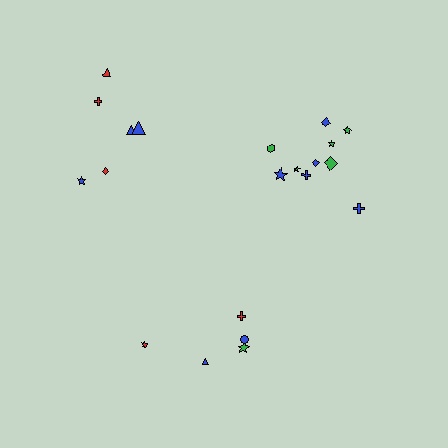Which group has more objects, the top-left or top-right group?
The top-right group.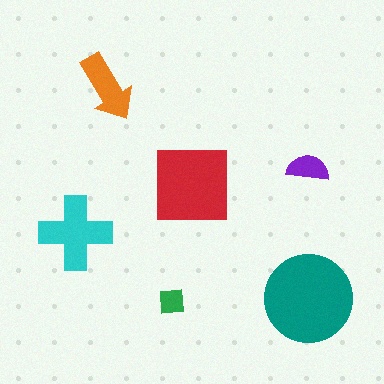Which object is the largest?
The teal circle.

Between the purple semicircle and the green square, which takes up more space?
The purple semicircle.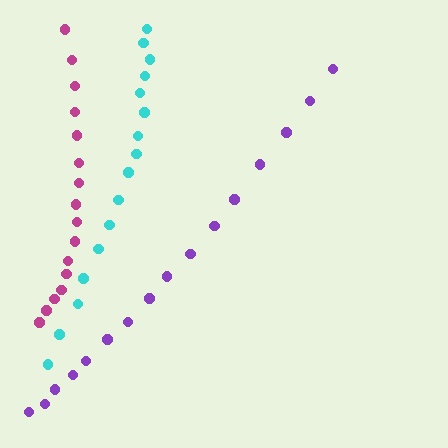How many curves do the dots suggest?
There are 3 distinct paths.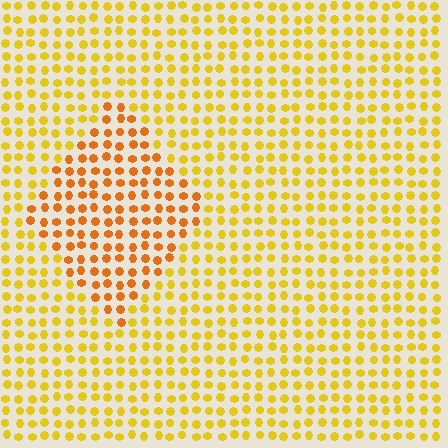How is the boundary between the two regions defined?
The boundary is defined purely by a slight shift in hue (about 27 degrees). Spacing, size, and orientation are identical on both sides.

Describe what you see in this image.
The image is filled with small yellow elements in a uniform arrangement. A diamond-shaped region is visible where the elements are tinted to a slightly different hue, forming a subtle color boundary.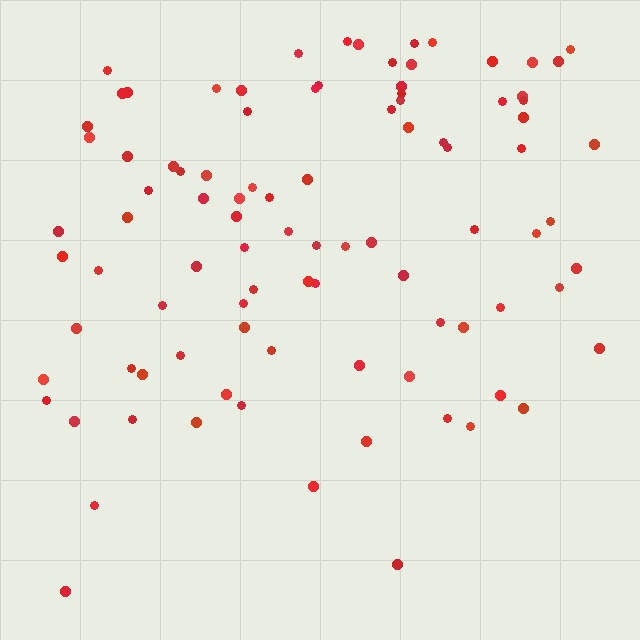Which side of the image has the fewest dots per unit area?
The bottom.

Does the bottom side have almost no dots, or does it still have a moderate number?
Still a moderate number, just noticeably fewer than the top.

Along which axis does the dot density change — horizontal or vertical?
Vertical.